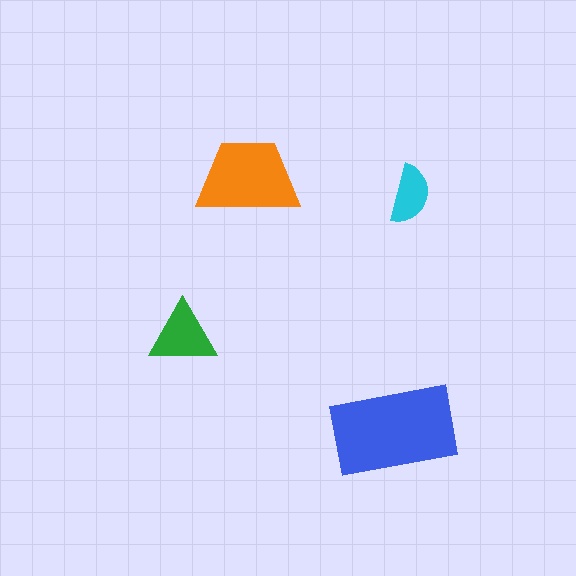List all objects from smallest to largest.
The cyan semicircle, the green triangle, the orange trapezoid, the blue rectangle.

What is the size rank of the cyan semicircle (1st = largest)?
4th.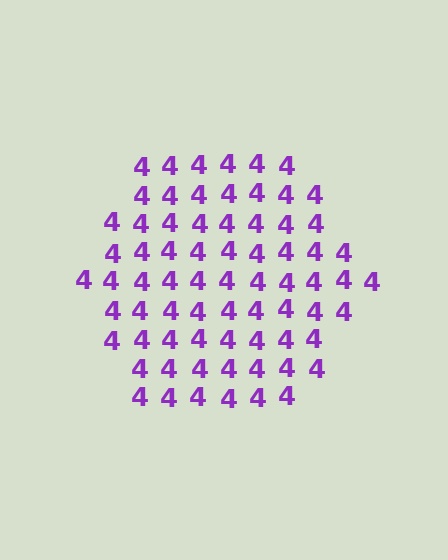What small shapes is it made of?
It is made of small digit 4's.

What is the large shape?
The large shape is a hexagon.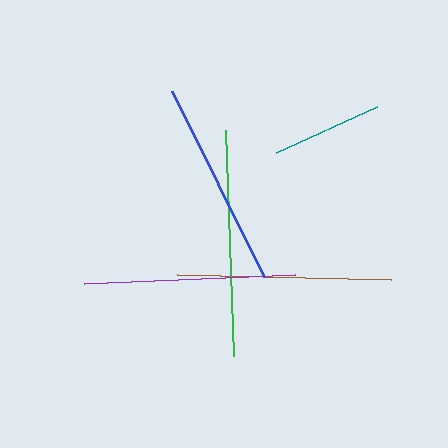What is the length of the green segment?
The green segment is approximately 226 pixels long.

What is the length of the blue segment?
The blue segment is approximately 208 pixels long.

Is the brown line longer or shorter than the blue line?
The brown line is longer than the blue line.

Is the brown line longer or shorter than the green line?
The green line is longer than the brown line.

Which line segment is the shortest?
The teal line is the shortest at approximately 110 pixels.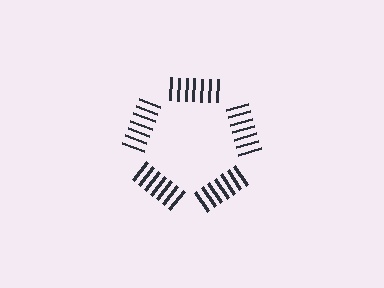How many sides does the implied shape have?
5 sides — the line-ends trace a pentagon.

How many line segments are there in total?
35 — 7 along each of the 5 edges.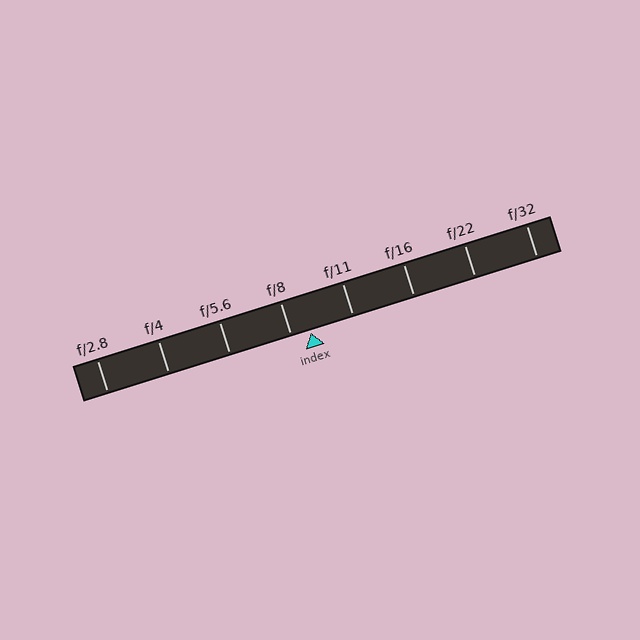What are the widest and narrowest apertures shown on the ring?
The widest aperture shown is f/2.8 and the narrowest is f/32.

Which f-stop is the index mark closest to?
The index mark is closest to f/8.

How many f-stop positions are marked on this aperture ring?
There are 8 f-stop positions marked.